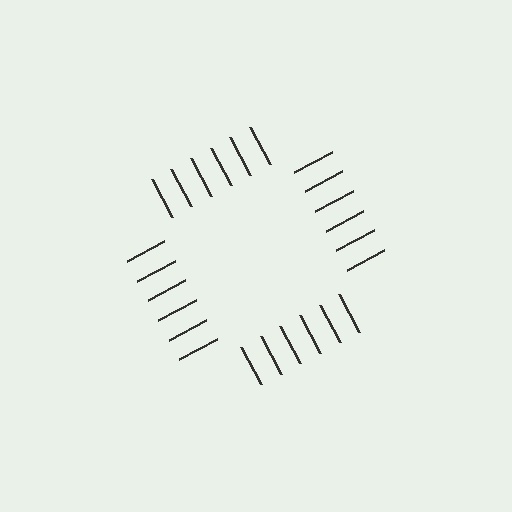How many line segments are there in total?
24 — 6 along each of the 4 edges.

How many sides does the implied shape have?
4 sides — the line-ends trace a square.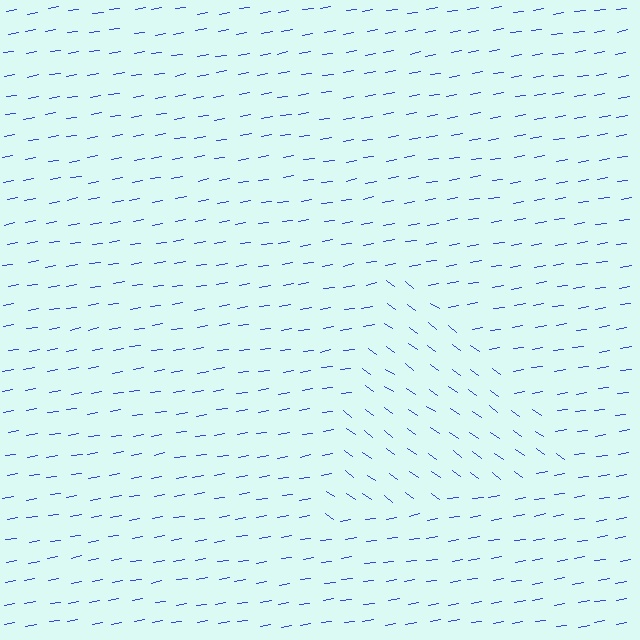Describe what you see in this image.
The image is filled with small blue line segments. A triangle region in the image has lines oriented differently from the surrounding lines, creating a visible texture boundary.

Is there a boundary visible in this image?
Yes, there is a texture boundary formed by a change in line orientation.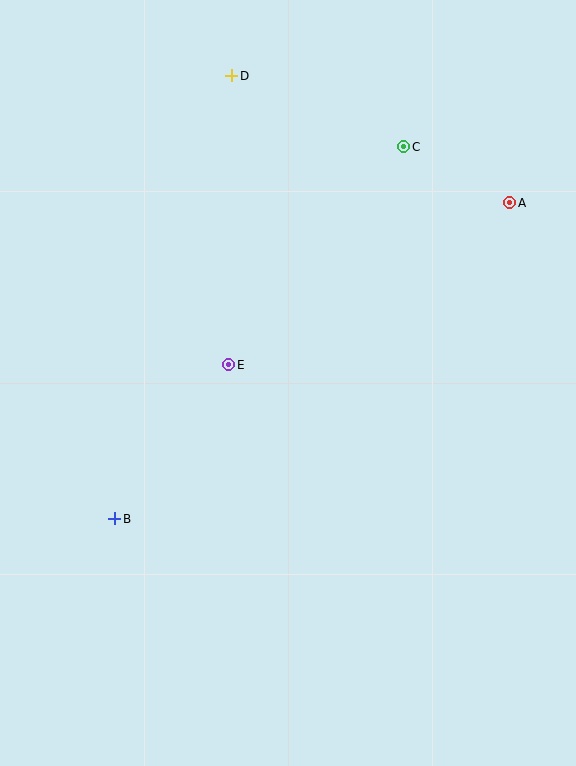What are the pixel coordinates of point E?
Point E is at (229, 365).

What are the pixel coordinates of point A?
Point A is at (510, 203).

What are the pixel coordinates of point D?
Point D is at (232, 76).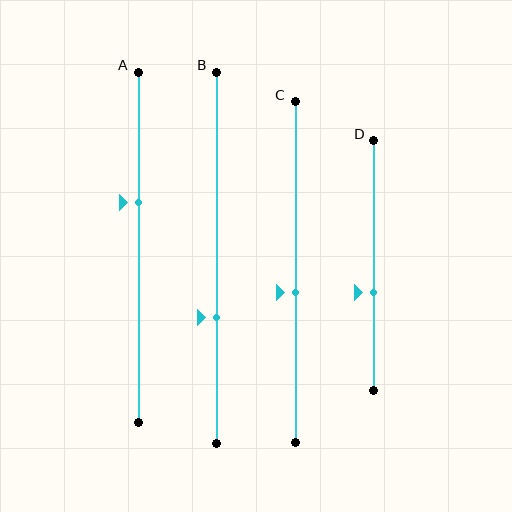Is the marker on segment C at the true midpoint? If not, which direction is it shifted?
No, the marker on segment C is shifted downward by about 6% of the segment length.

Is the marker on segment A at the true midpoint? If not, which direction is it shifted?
No, the marker on segment A is shifted upward by about 13% of the segment length.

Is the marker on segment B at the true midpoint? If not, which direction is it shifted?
No, the marker on segment B is shifted downward by about 16% of the segment length.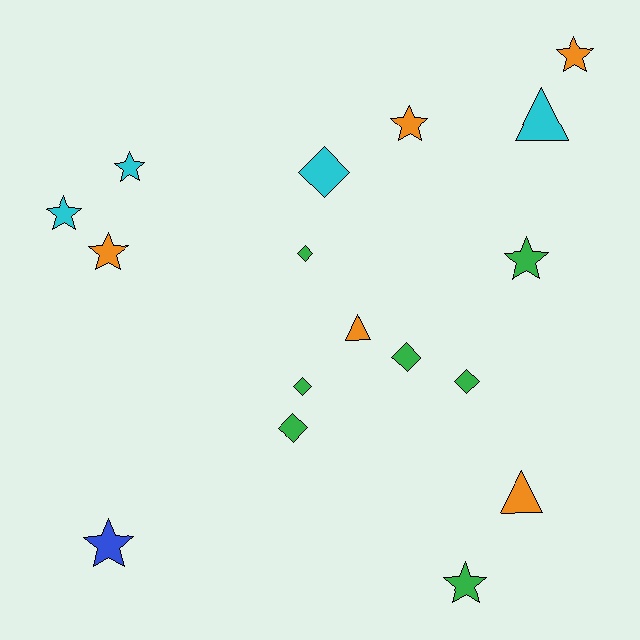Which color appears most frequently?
Green, with 7 objects.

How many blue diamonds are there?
There are no blue diamonds.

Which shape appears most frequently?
Star, with 8 objects.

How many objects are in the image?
There are 17 objects.